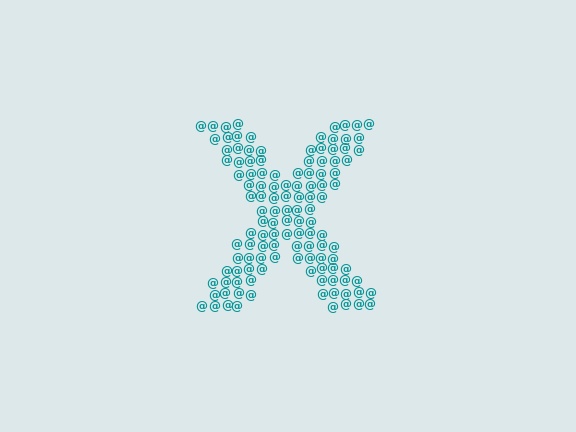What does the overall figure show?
The overall figure shows the letter X.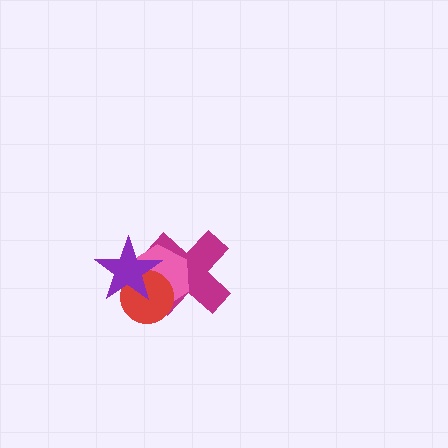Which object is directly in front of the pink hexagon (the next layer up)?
The red circle is directly in front of the pink hexagon.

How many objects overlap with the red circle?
3 objects overlap with the red circle.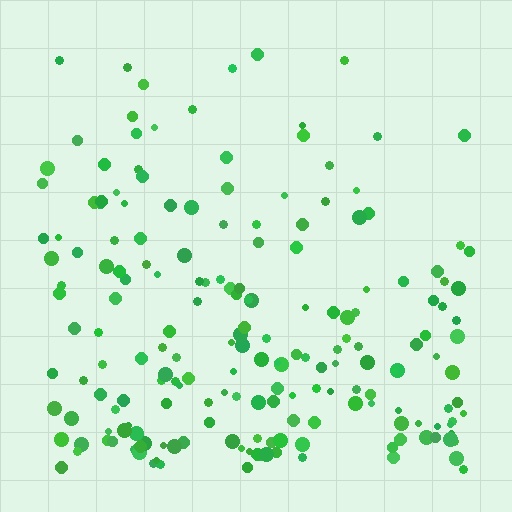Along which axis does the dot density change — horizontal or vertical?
Vertical.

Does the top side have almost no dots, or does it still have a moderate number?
Still a moderate number, just noticeably fewer than the bottom.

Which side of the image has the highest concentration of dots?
The bottom.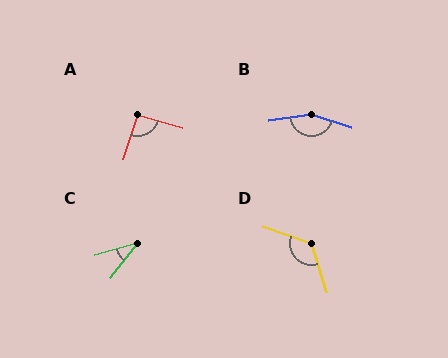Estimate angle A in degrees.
Approximately 92 degrees.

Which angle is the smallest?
C, at approximately 37 degrees.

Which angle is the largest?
B, at approximately 154 degrees.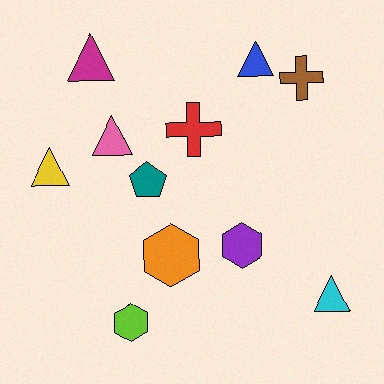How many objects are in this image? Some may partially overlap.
There are 11 objects.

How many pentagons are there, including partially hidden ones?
There is 1 pentagon.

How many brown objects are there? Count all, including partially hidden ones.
There is 1 brown object.